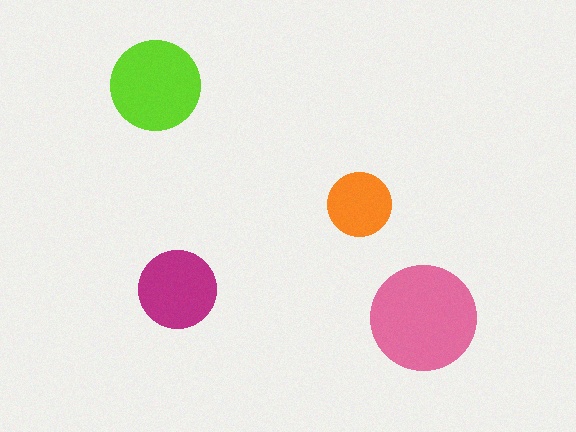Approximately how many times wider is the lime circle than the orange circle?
About 1.5 times wider.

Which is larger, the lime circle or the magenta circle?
The lime one.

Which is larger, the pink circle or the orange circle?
The pink one.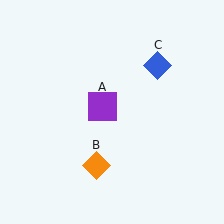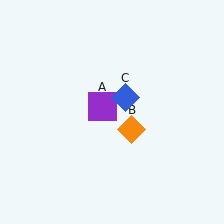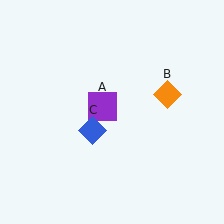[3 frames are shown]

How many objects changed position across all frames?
2 objects changed position: orange diamond (object B), blue diamond (object C).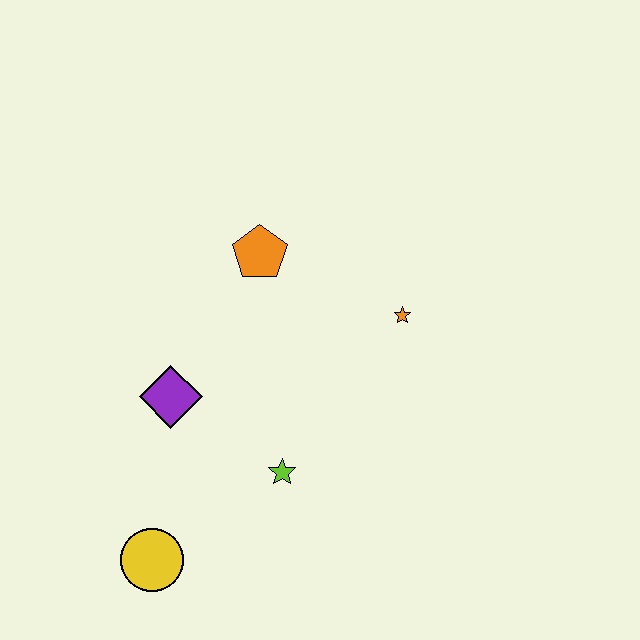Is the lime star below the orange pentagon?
Yes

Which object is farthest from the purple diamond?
The orange star is farthest from the purple diamond.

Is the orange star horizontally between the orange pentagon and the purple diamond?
No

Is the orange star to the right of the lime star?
Yes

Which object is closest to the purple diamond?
The lime star is closest to the purple diamond.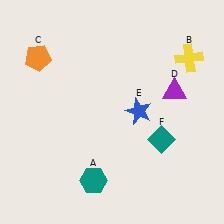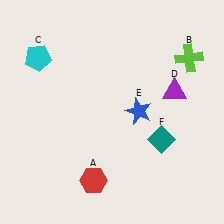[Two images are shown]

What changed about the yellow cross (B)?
In Image 1, B is yellow. In Image 2, it changed to lime.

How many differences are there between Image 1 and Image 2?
There are 3 differences between the two images.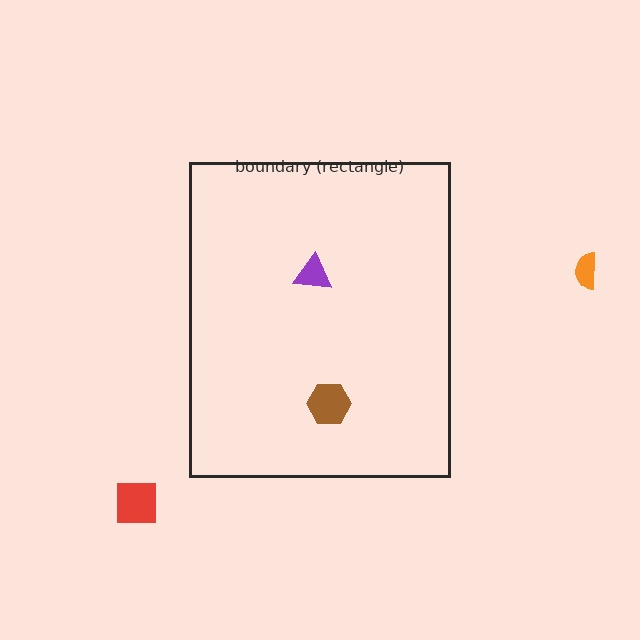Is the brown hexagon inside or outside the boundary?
Inside.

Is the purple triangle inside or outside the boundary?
Inside.